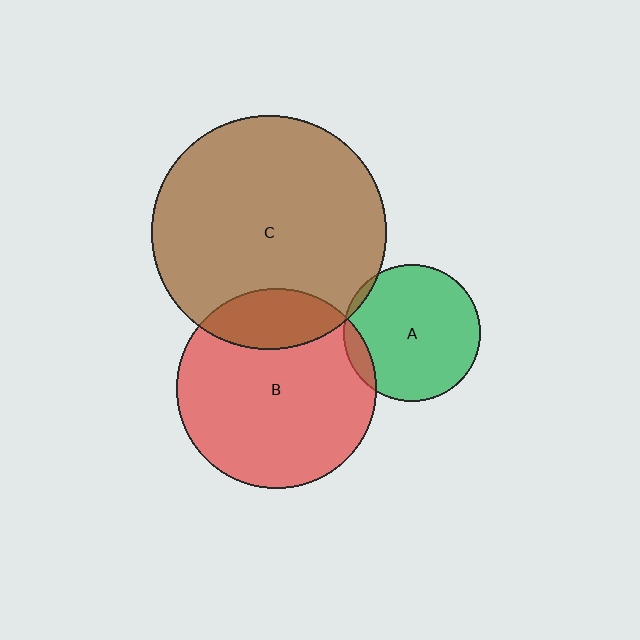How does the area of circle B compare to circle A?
Approximately 2.1 times.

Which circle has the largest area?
Circle C (brown).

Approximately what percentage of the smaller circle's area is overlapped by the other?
Approximately 20%.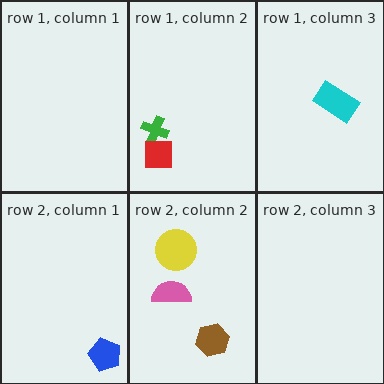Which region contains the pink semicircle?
The row 2, column 2 region.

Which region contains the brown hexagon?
The row 2, column 2 region.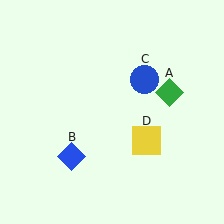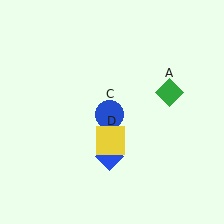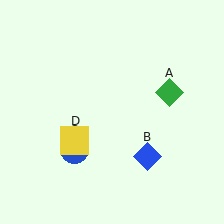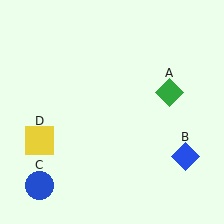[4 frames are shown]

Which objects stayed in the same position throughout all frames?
Green diamond (object A) remained stationary.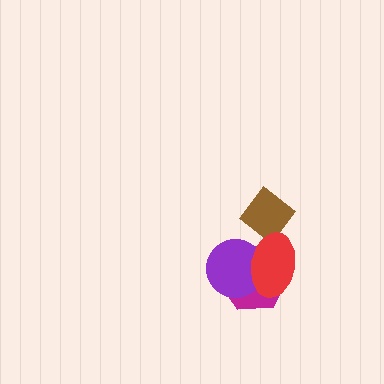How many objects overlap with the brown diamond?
1 object overlaps with the brown diamond.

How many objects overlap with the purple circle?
2 objects overlap with the purple circle.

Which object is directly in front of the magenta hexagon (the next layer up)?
The purple circle is directly in front of the magenta hexagon.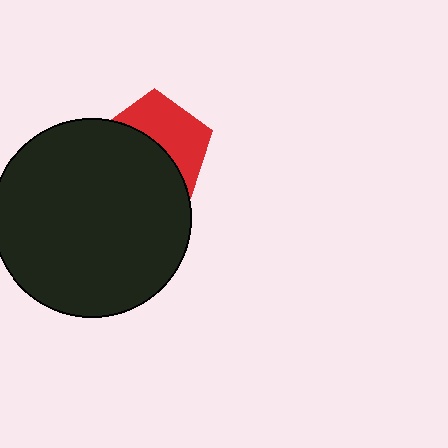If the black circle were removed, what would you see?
You would see the complete red pentagon.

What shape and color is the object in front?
The object in front is a black circle.